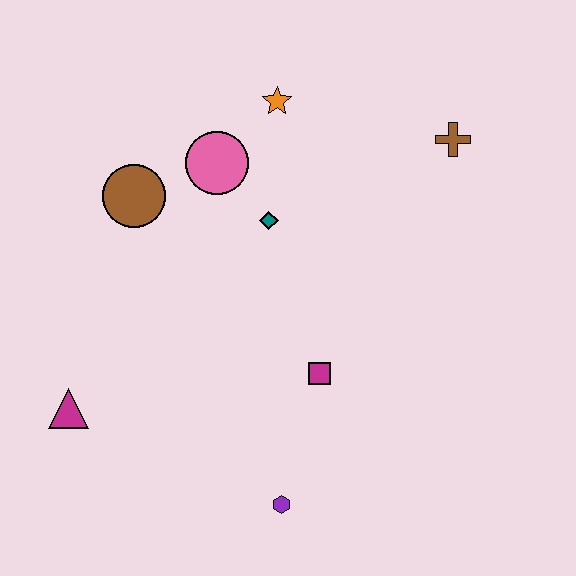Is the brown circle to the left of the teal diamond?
Yes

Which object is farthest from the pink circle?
The purple hexagon is farthest from the pink circle.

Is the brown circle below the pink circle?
Yes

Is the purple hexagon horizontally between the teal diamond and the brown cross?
Yes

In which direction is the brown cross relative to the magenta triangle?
The brown cross is to the right of the magenta triangle.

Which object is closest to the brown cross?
The orange star is closest to the brown cross.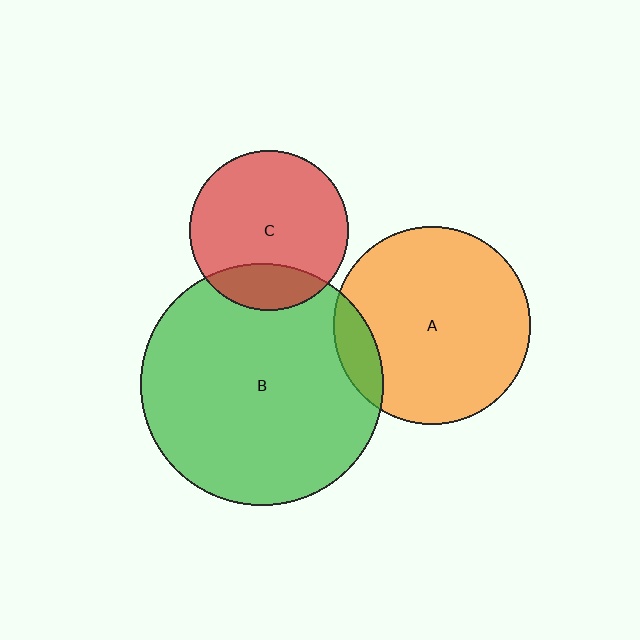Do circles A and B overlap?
Yes.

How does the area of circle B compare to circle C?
Approximately 2.3 times.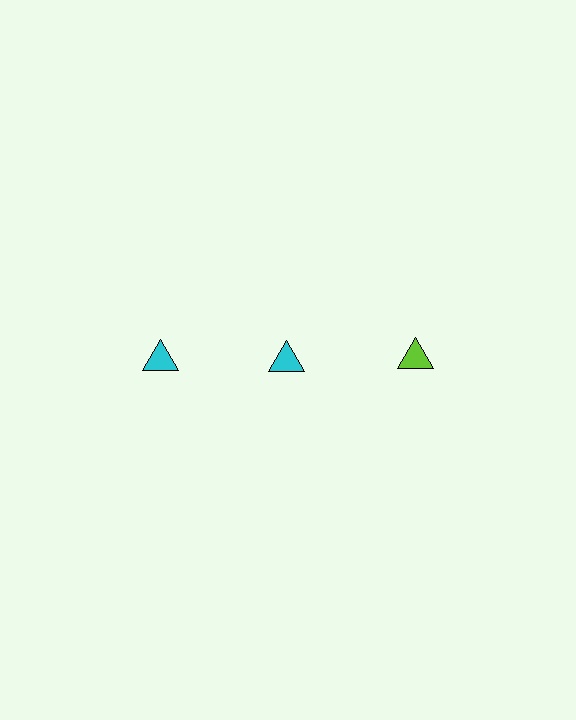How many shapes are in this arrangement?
There are 3 shapes arranged in a grid pattern.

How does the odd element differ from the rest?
It has a different color: lime instead of cyan.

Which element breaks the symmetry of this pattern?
The lime triangle in the top row, center column breaks the symmetry. All other shapes are cyan triangles.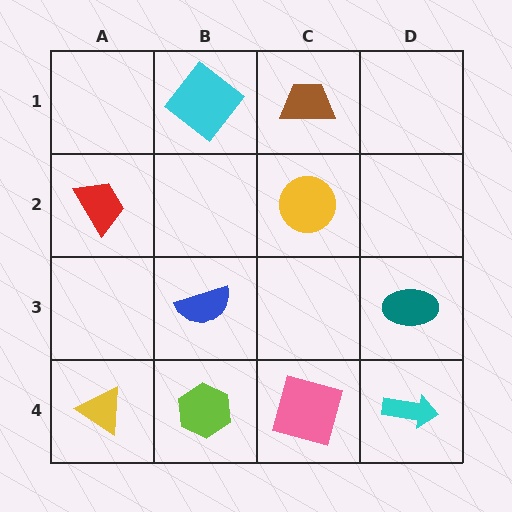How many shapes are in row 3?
2 shapes.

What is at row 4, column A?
A yellow triangle.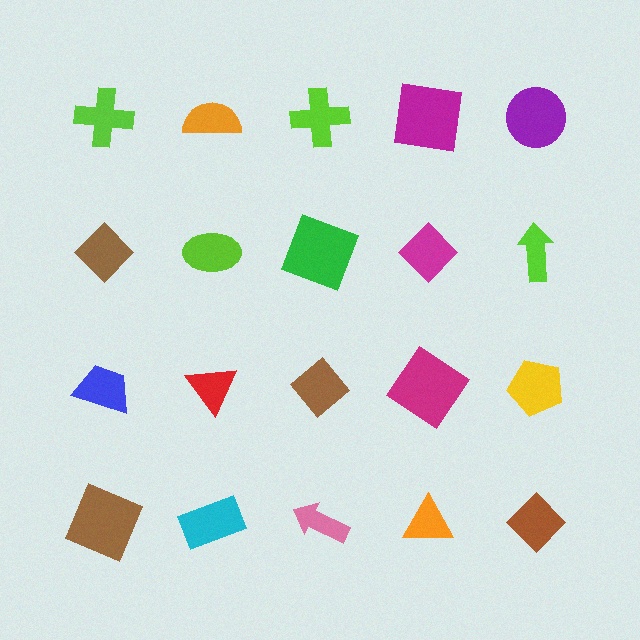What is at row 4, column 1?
A brown square.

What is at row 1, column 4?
A magenta square.